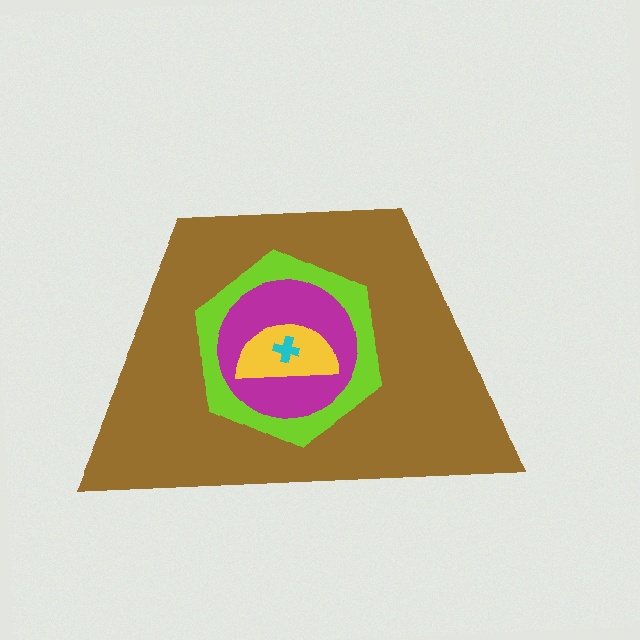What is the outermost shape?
The brown trapezoid.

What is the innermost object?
The cyan cross.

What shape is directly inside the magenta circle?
The yellow semicircle.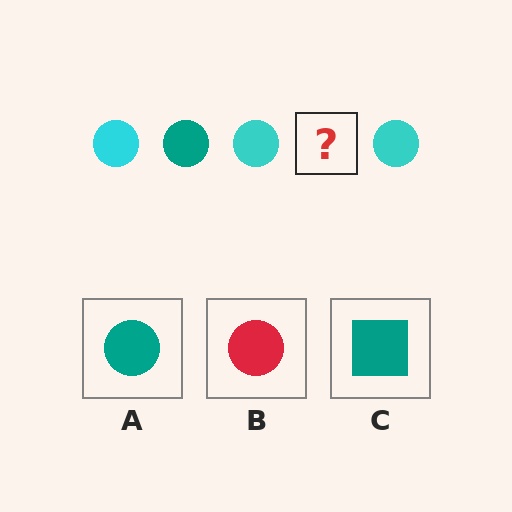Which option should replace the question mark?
Option A.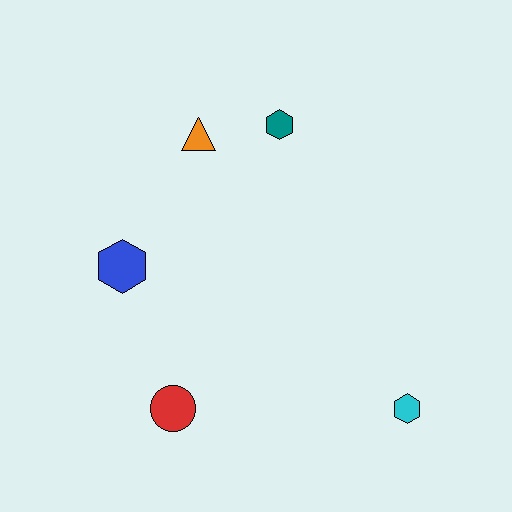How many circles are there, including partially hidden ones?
There is 1 circle.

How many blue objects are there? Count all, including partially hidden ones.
There is 1 blue object.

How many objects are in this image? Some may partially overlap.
There are 5 objects.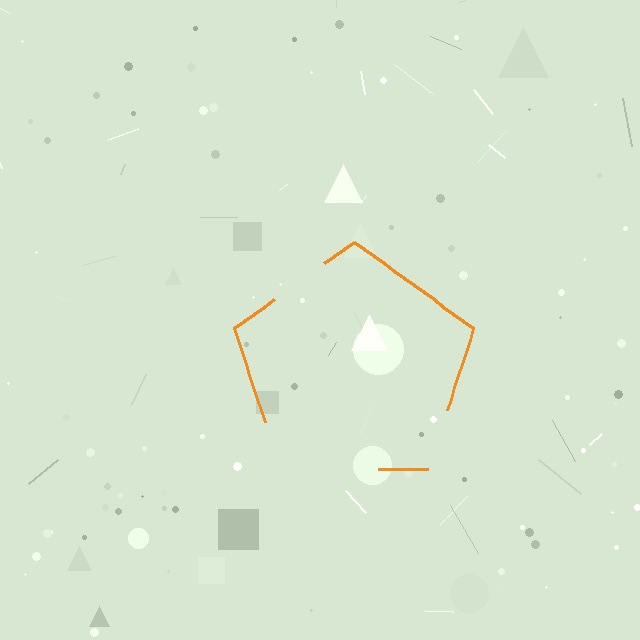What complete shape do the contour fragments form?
The contour fragments form a pentagon.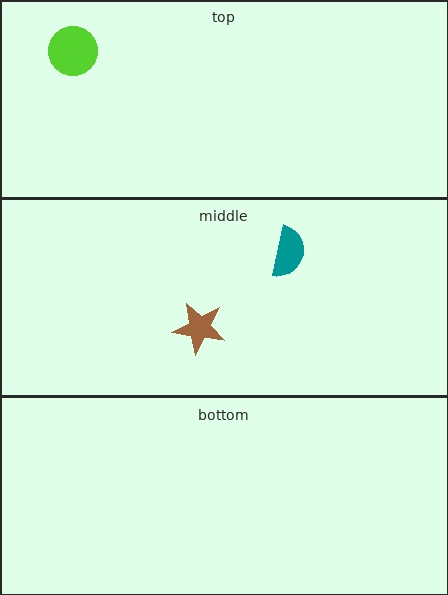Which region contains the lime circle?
The top region.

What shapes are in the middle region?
The teal semicircle, the brown star.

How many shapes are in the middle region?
2.